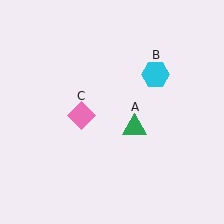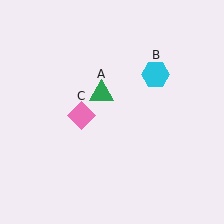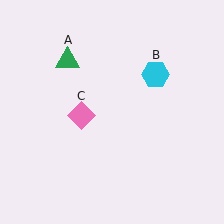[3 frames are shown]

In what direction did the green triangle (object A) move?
The green triangle (object A) moved up and to the left.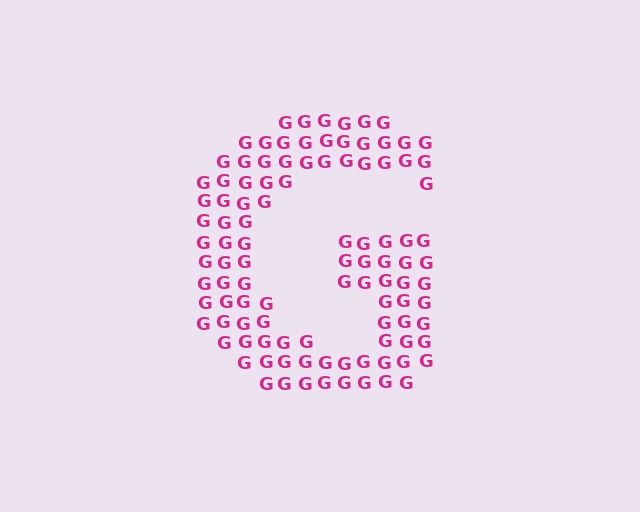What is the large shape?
The large shape is the letter G.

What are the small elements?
The small elements are letter G's.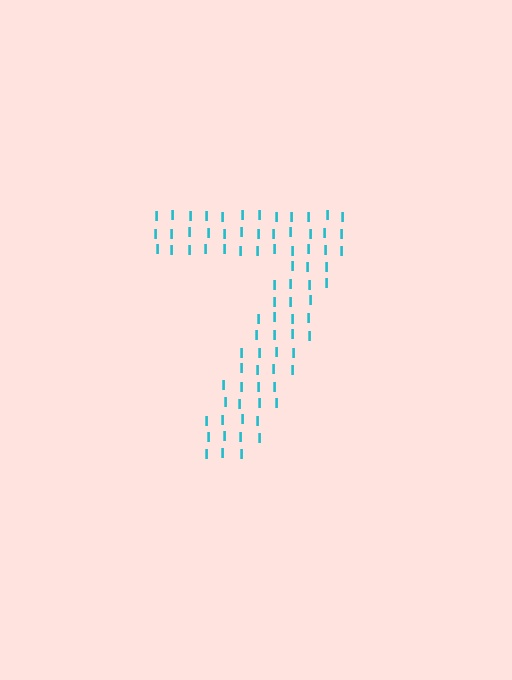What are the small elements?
The small elements are letter I's.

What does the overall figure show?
The overall figure shows the digit 7.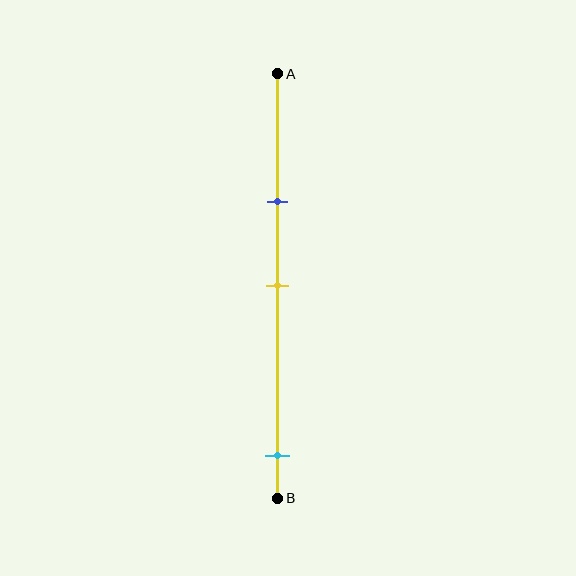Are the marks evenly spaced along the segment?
No, the marks are not evenly spaced.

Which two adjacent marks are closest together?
The blue and yellow marks are the closest adjacent pair.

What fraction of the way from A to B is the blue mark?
The blue mark is approximately 30% (0.3) of the way from A to B.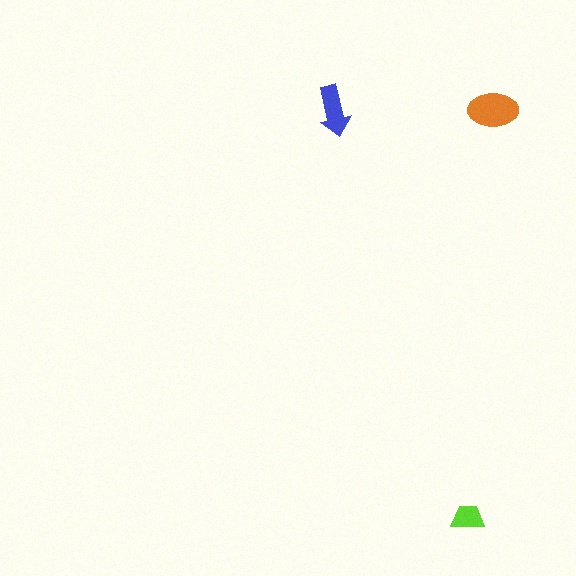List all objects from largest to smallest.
The orange ellipse, the blue arrow, the lime trapezoid.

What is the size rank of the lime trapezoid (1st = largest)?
3rd.